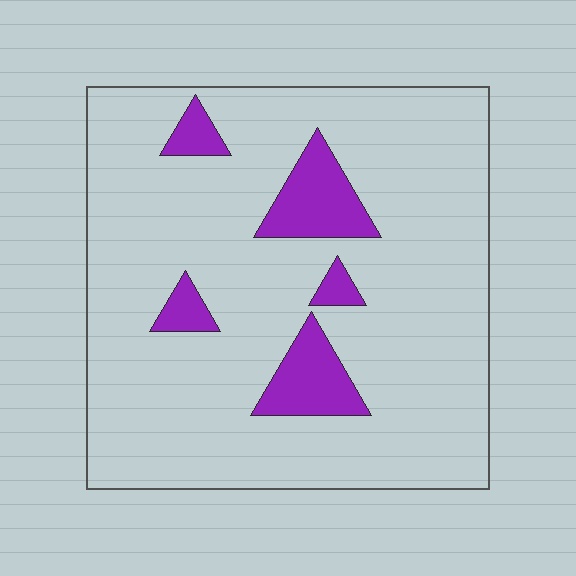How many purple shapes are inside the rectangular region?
5.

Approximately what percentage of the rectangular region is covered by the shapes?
Approximately 10%.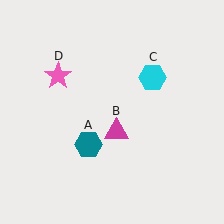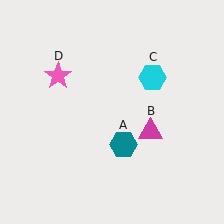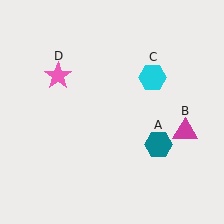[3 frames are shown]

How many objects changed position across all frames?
2 objects changed position: teal hexagon (object A), magenta triangle (object B).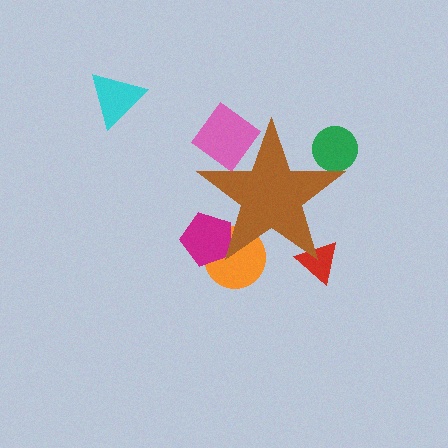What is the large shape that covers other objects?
A brown star.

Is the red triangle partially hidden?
Yes, the red triangle is partially hidden behind the brown star.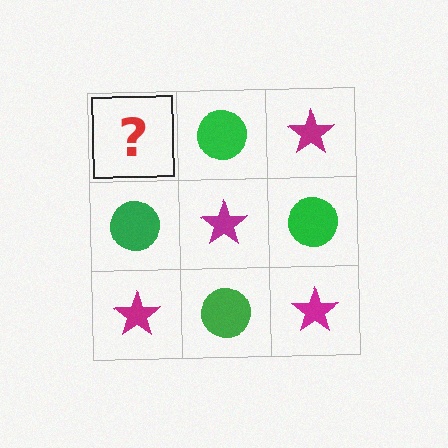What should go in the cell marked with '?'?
The missing cell should contain a magenta star.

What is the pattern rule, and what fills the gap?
The rule is that it alternates magenta star and green circle in a checkerboard pattern. The gap should be filled with a magenta star.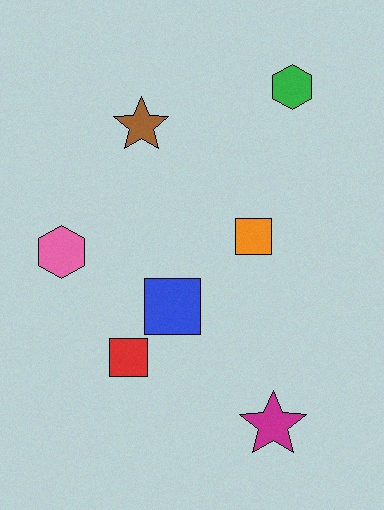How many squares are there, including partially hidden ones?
There are 3 squares.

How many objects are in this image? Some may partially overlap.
There are 7 objects.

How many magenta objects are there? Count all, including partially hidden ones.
There is 1 magenta object.